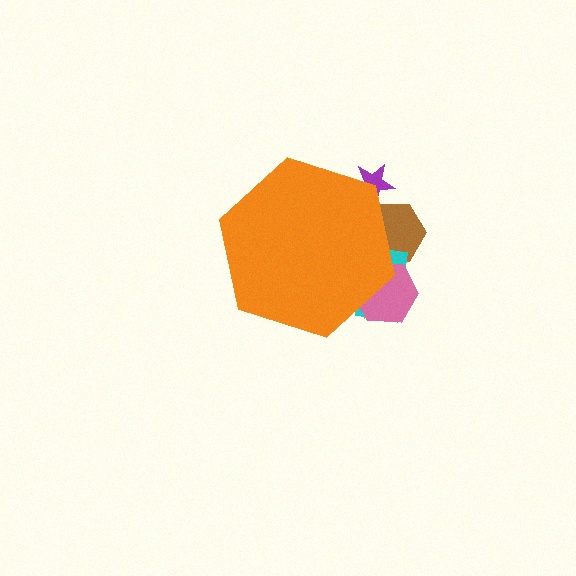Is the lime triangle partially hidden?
Yes, the lime triangle is partially hidden behind the orange hexagon.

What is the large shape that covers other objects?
An orange hexagon.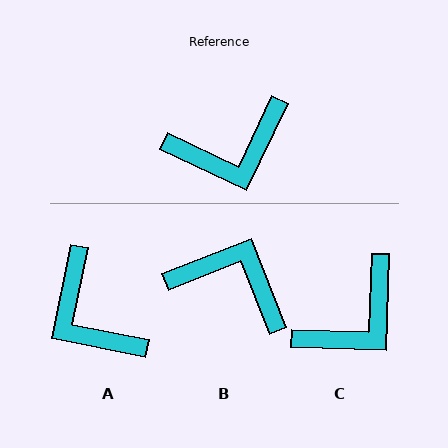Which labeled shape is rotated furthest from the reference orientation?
B, about 137 degrees away.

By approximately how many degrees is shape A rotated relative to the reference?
Approximately 76 degrees clockwise.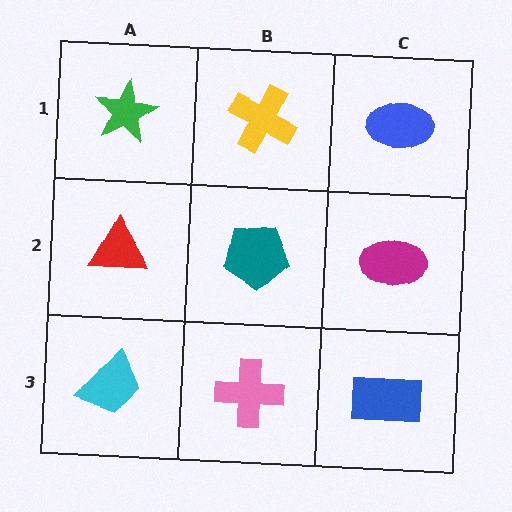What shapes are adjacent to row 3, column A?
A red triangle (row 2, column A), a pink cross (row 3, column B).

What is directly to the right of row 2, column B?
A magenta ellipse.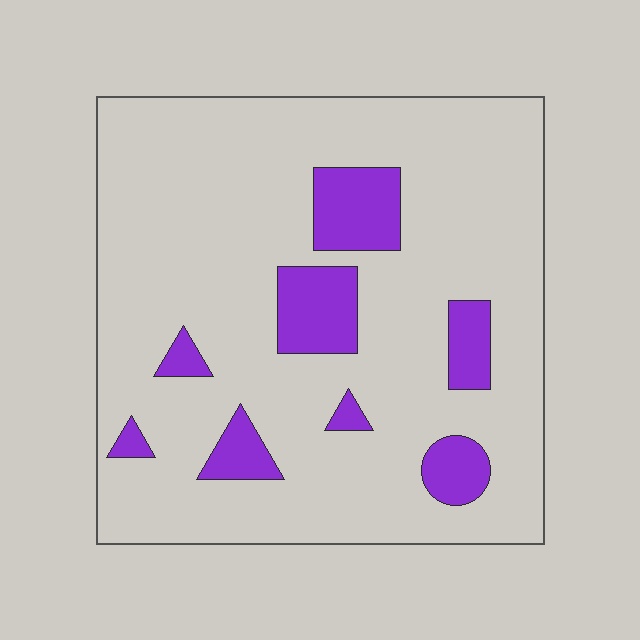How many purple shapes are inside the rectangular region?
8.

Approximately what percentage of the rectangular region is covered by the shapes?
Approximately 15%.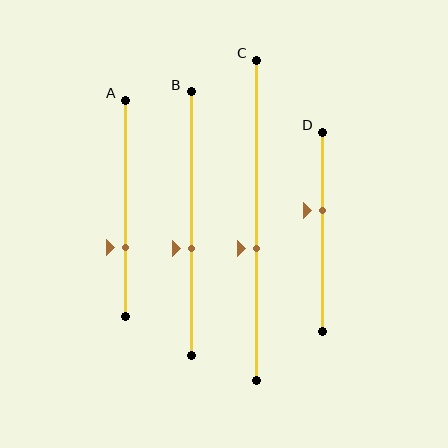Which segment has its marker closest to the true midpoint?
Segment C has its marker closest to the true midpoint.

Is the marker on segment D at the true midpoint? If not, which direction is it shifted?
No, the marker on segment D is shifted upward by about 11% of the segment length.